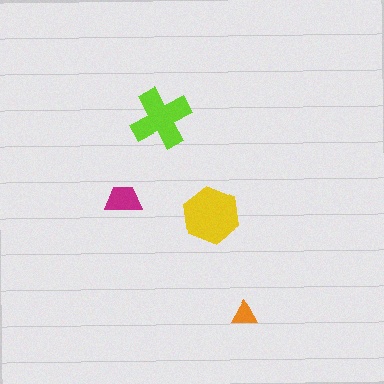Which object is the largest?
The yellow hexagon.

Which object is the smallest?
The orange triangle.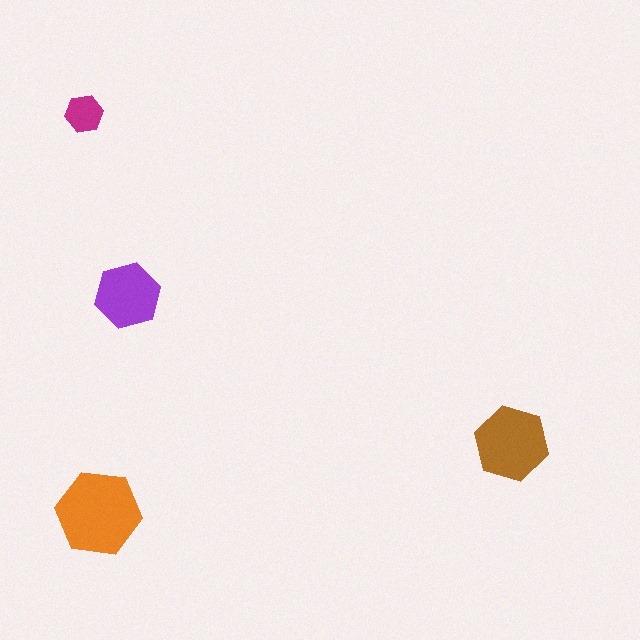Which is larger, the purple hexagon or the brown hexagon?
The brown one.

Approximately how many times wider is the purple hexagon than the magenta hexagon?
About 1.5 times wider.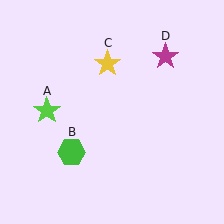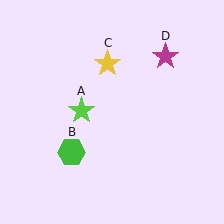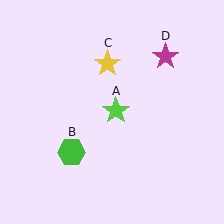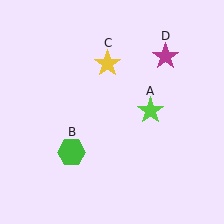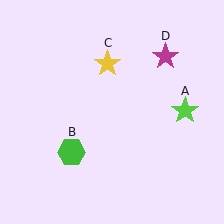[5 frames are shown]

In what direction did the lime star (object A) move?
The lime star (object A) moved right.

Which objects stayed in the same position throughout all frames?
Green hexagon (object B) and yellow star (object C) and magenta star (object D) remained stationary.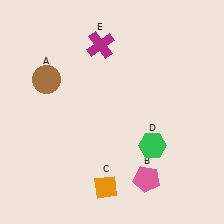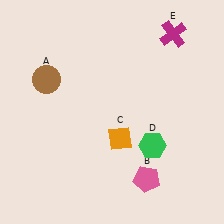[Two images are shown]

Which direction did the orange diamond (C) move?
The orange diamond (C) moved up.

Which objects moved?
The objects that moved are: the orange diamond (C), the magenta cross (E).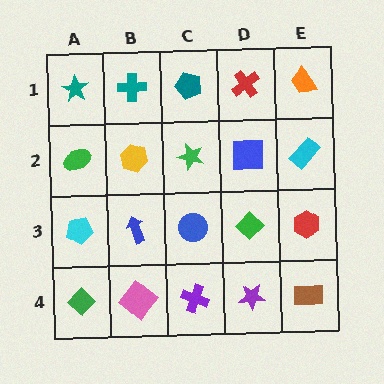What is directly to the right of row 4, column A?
A pink diamond.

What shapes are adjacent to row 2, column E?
An orange trapezoid (row 1, column E), a red hexagon (row 3, column E), a blue square (row 2, column D).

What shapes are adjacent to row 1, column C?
A green star (row 2, column C), a teal cross (row 1, column B), a red cross (row 1, column D).